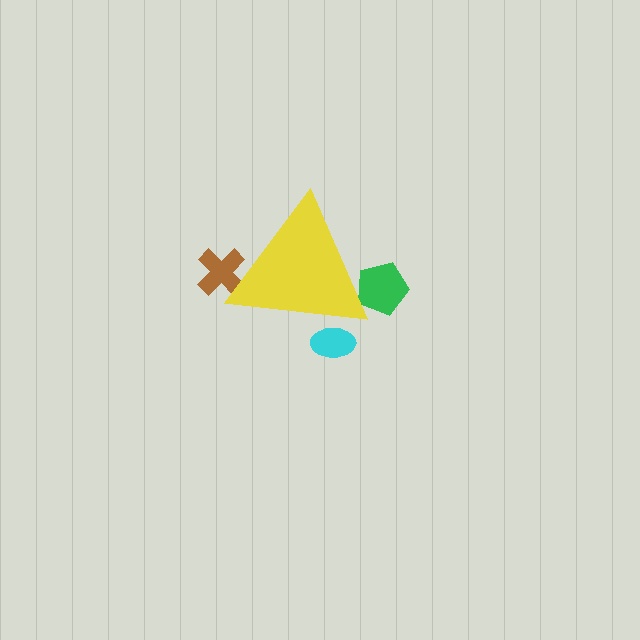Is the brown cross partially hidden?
Yes, the brown cross is partially hidden behind the yellow triangle.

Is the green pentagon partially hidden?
Yes, the green pentagon is partially hidden behind the yellow triangle.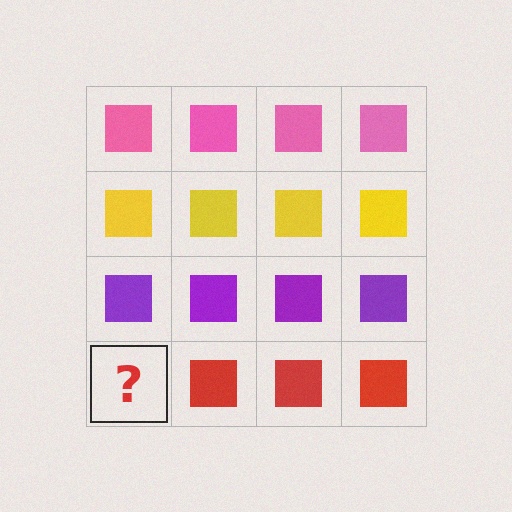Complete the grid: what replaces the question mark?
The question mark should be replaced with a red square.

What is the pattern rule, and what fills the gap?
The rule is that each row has a consistent color. The gap should be filled with a red square.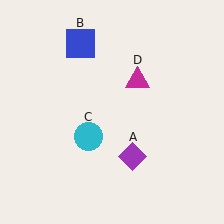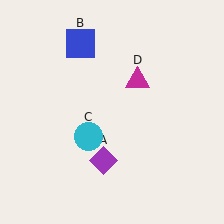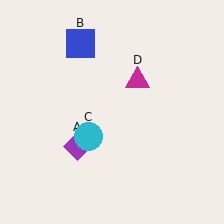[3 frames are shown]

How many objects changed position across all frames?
1 object changed position: purple diamond (object A).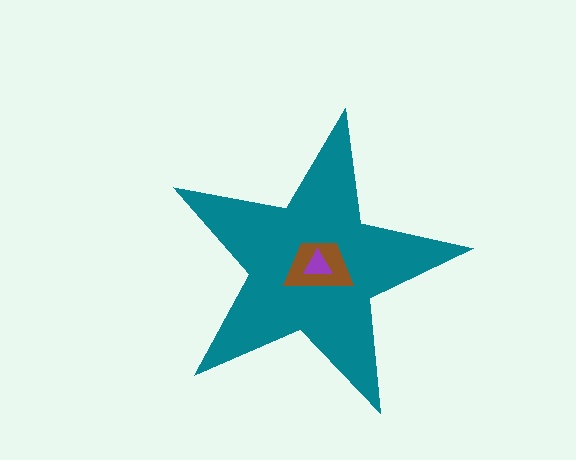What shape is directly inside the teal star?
The brown trapezoid.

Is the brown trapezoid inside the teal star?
Yes.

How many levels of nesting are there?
3.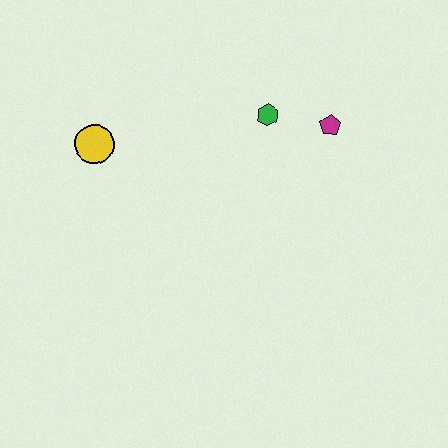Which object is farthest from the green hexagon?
The yellow circle is farthest from the green hexagon.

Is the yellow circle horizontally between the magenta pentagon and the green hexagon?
No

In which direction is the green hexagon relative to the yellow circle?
The green hexagon is to the right of the yellow circle.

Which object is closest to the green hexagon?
The magenta pentagon is closest to the green hexagon.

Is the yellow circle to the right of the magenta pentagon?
No